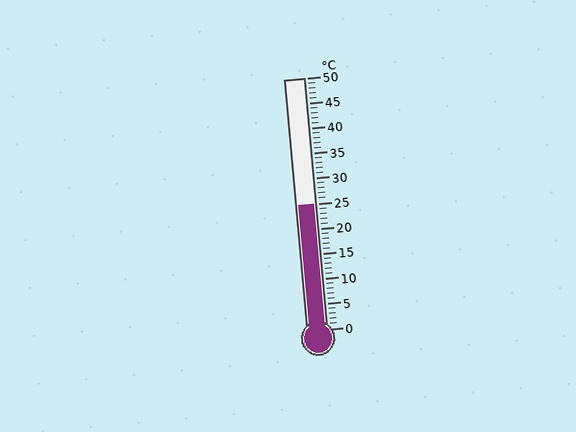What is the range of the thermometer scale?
The thermometer scale ranges from 0°C to 50°C.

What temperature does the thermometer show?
The thermometer shows approximately 25°C.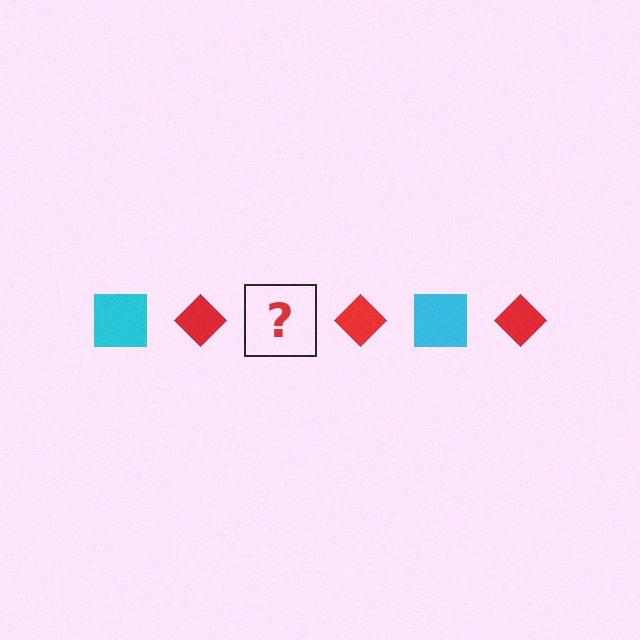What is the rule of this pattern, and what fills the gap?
The rule is that the pattern alternates between cyan square and red diamond. The gap should be filled with a cyan square.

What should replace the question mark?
The question mark should be replaced with a cyan square.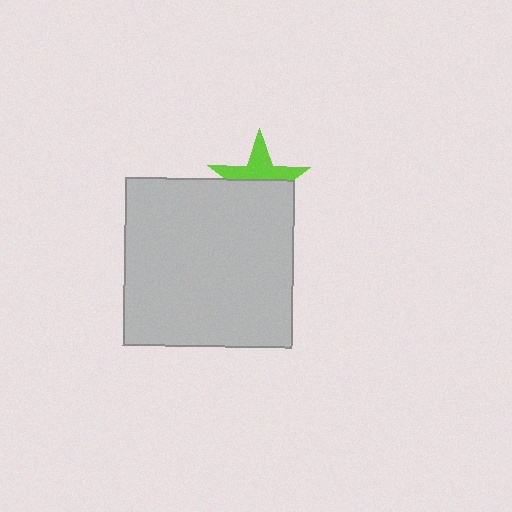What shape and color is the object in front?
The object in front is a light gray rectangle.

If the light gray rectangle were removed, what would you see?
You would see the complete lime star.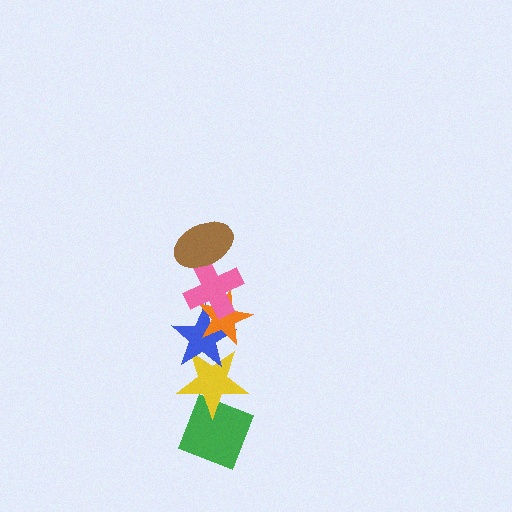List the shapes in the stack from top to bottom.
From top to bottom: the brown ellipse, the pink cross, the orange star, the blue star, the yellow star, the green diamond.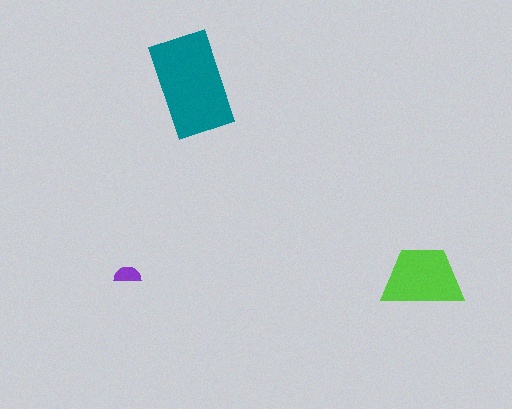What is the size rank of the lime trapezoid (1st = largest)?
2nd.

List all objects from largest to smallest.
The teal rectangle, the lime trapezoid, the purple semicircle.